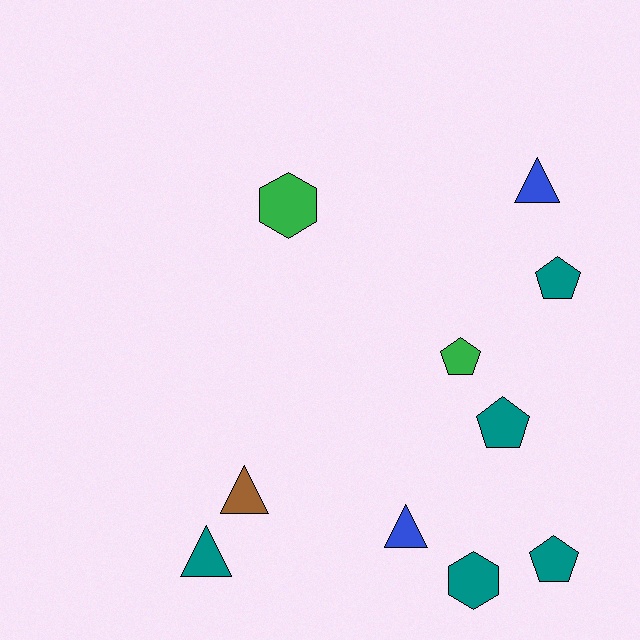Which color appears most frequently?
Teal, with 5 objects.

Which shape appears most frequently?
Triangle, with 4 objects.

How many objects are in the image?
There are 10 objects.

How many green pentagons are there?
There is 1 green pentagon.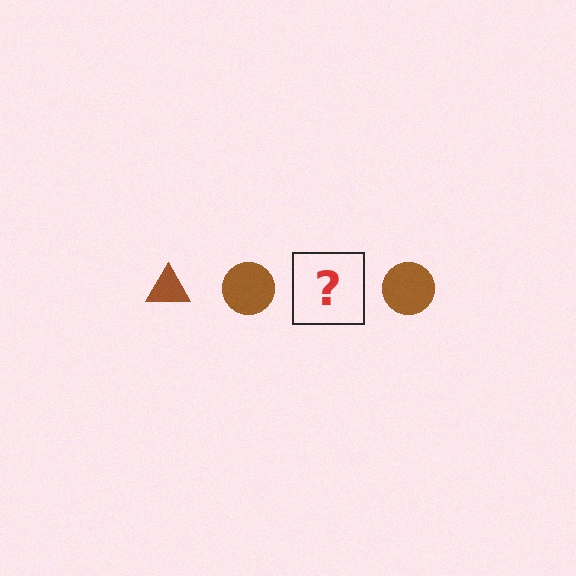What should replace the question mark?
The question mark should be replaced with a brown triangle.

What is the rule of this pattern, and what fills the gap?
The rule is that the pattern cycles through triangle, circle shapes in brown. The gap should be filled with a brown triangle.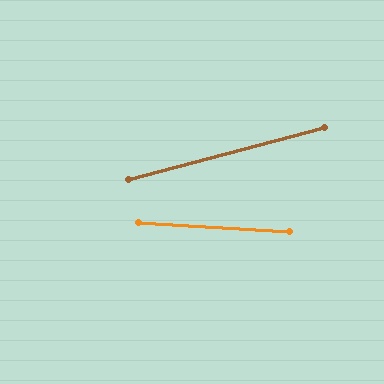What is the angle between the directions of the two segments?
Approximately 19 degrees.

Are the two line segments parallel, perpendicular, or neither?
Neither parallel nor perpendicular — they differ by about 19°.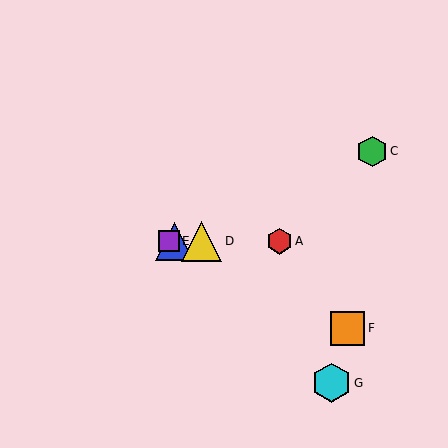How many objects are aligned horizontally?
4 objects (A, B, D, E) are aligned horizontally.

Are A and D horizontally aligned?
Yes, both are at y≈241.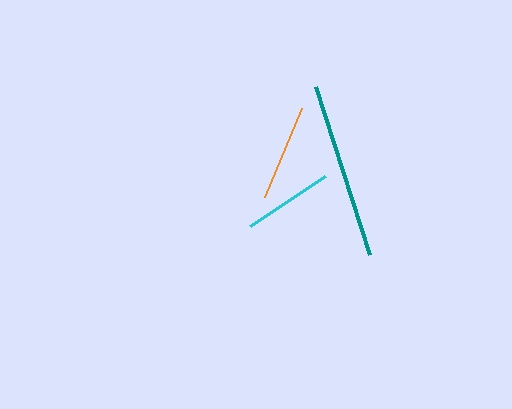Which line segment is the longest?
The teal line is the longest at approximately 176 pixels.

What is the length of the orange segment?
The orange segment is approximately 97 pixels long.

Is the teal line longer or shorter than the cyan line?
The teal line is longer than the cyan line.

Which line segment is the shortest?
The cyan line is the shortest at approximately 89 pixels.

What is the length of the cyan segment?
The cyan segment is approximately 89 pixels long.